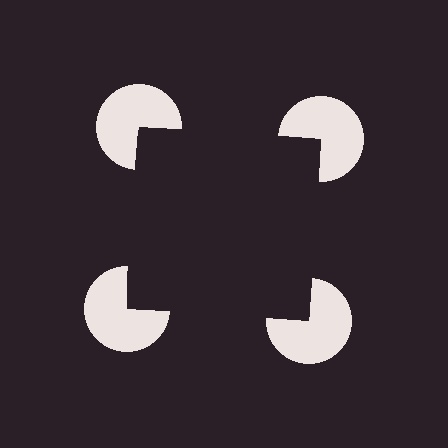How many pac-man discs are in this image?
There are 4 — one at each vertex of the illusory square.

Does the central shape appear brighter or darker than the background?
It typically appears slightly darker than the background, even though no actual brightness change is drawn.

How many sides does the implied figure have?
4 sides.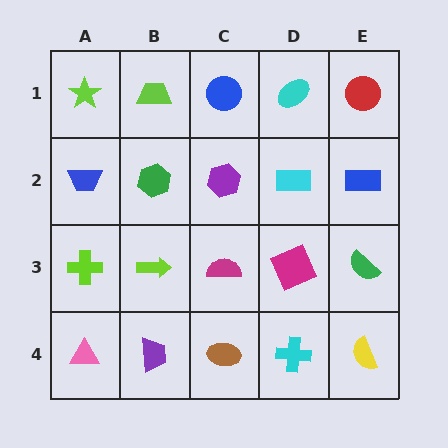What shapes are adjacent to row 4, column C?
A magenta semicircle (row 3, column C), a purple trapezoid (row 4, column B), a cyan cross (row 4, column D).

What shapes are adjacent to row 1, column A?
A blue trapezoid (row 2, column A), a lime trapezoid (row 1, column B).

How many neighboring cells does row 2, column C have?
4.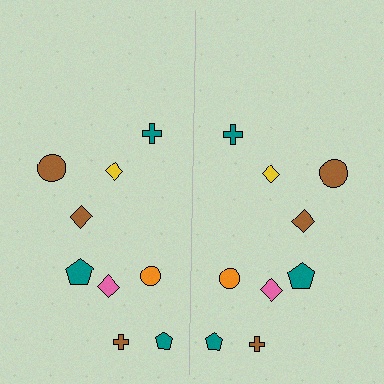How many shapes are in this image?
There are 18 shapes in this image.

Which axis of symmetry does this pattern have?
The pattern has a vertical axis of symmetry running through the center of the image.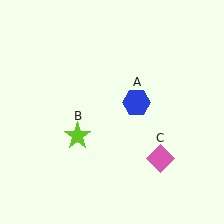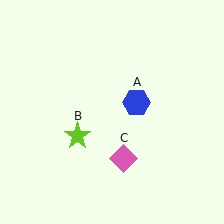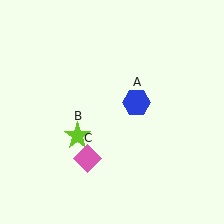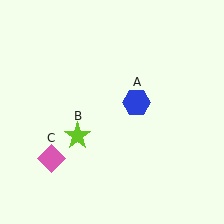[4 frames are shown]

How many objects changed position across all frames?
1 object changed position: pink diamond (object C).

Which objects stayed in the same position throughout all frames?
Blue hexagon (object A) and lime star (object B) remained stationary.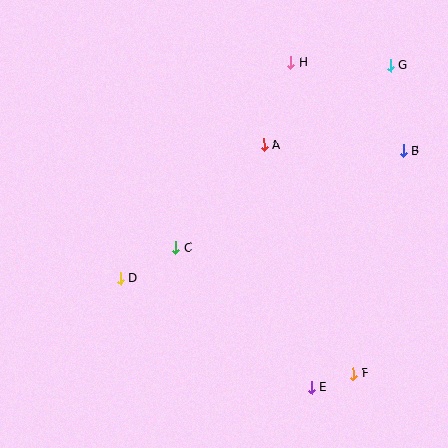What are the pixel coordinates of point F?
Point F is at (353, 374).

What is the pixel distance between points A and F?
The distance between A and F is 245 pixels.